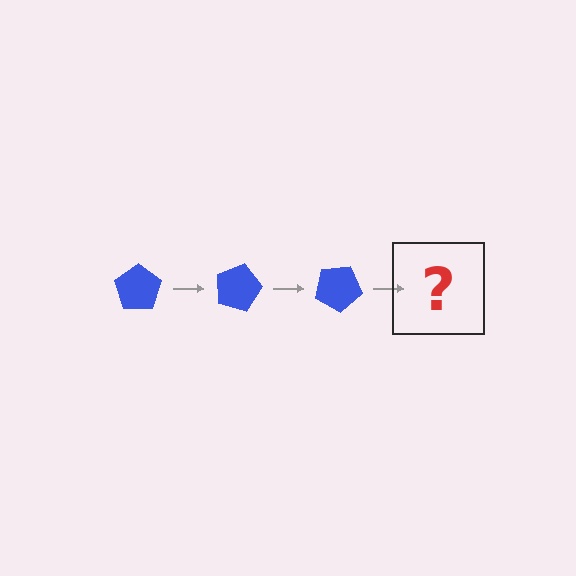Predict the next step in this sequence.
The next step is a blue pentagon rotated 45 degrees.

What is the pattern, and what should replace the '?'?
The pattern is that the pentagon rotates 15 degrees each step. The '?' should be a blue pentagon rotated 45 degrees.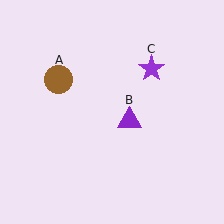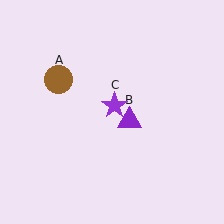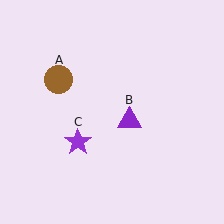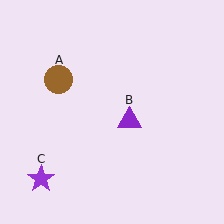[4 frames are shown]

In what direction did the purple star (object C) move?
The purple star (object C) moved down and to the left.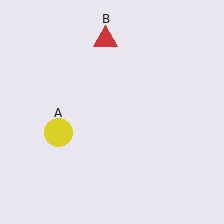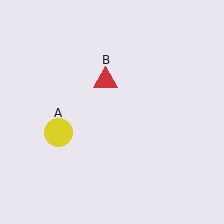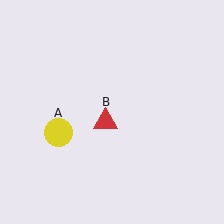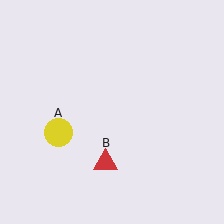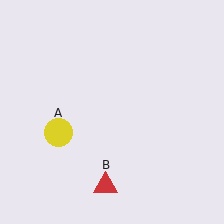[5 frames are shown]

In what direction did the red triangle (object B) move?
The red triangle (object B) moved down.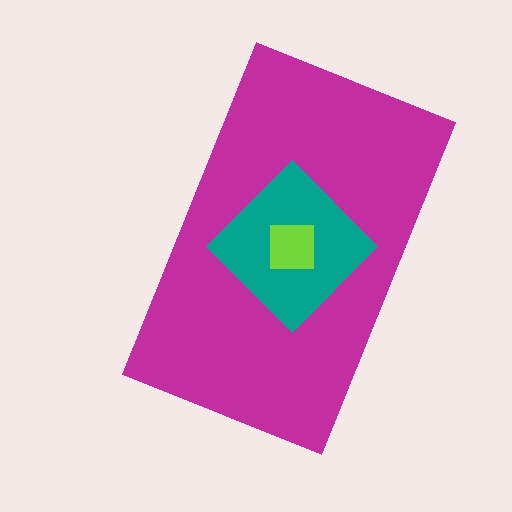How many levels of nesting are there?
3.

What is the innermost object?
The lime square.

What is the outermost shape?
The magenta rectangle.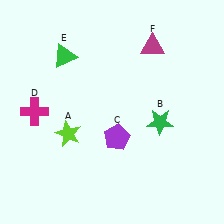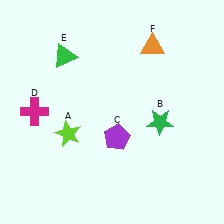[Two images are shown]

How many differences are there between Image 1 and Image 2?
There is 1 difference between the two images.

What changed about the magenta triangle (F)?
In Image 1, F is magenta. In Image 2, it changed to orange.